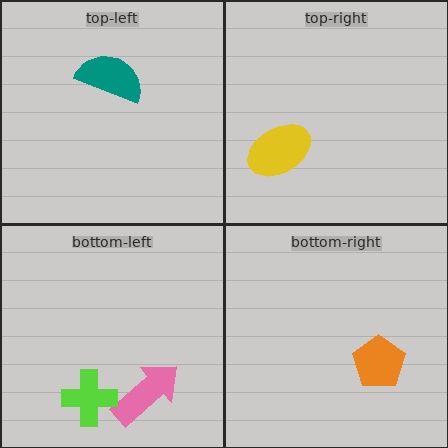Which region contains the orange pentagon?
The bottom-right region.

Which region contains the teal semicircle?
The top-left region.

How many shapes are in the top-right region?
1.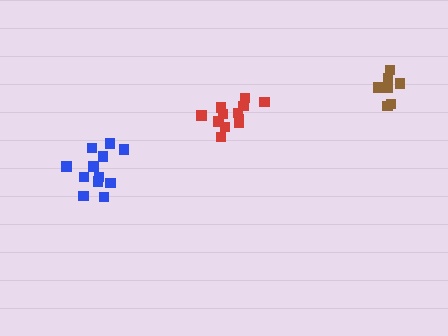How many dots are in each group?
Group 1: 12 dots, Group 2: 7 dots, Group 3: 12 dots (31 total).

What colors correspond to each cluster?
The clusters are colored: blue, brown, red.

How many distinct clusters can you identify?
There are 3 distinct clusters.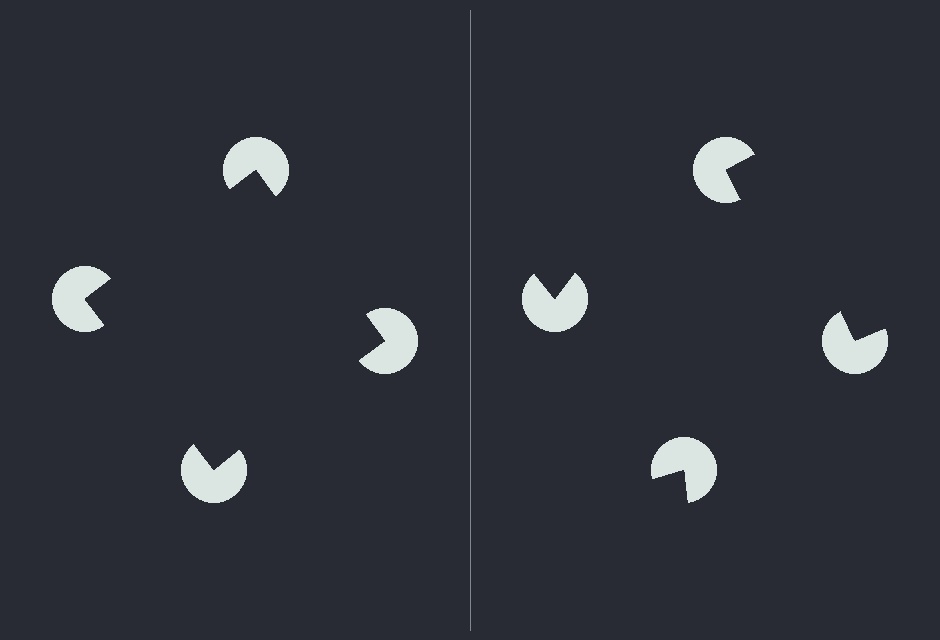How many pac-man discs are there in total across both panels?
8 — 4 on each side.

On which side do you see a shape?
An illusory square appears on the left side. On the right side the wedge cuts are rotated, so no coherent shape forms.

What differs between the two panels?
The pac-man discs are positioned identically on both sides; only the wedge orientations differ. On the left they align to a square; on the right they are misaligned.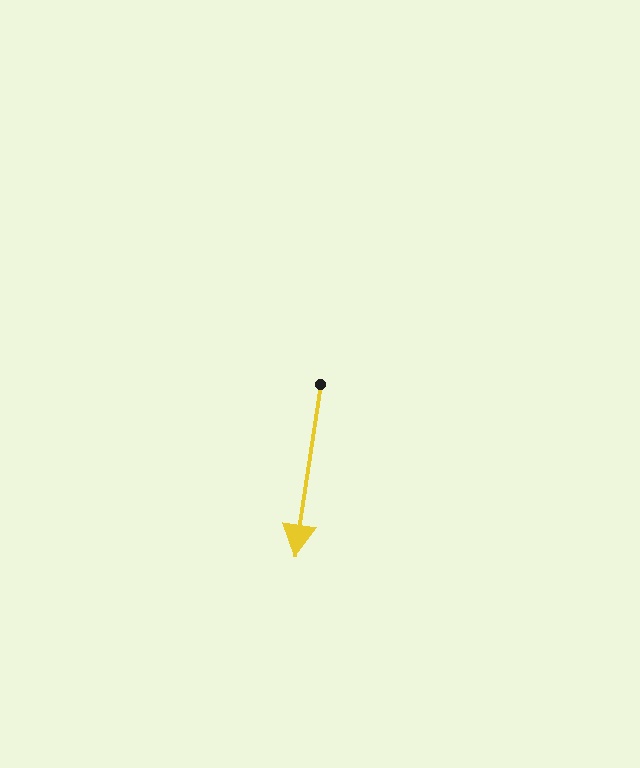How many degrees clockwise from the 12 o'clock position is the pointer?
Approximately 188 degrees.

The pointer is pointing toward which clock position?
Roughly 6 o'clock.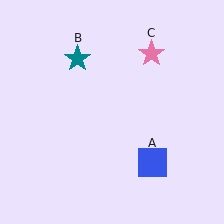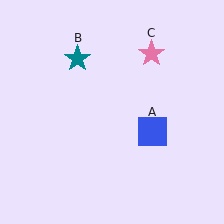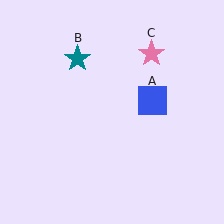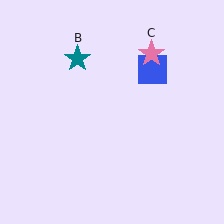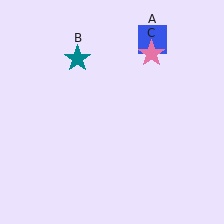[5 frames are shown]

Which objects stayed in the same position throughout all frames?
Teal star (object B) and pink star (object C) remained stationary.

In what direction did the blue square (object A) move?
The blue square (object A) moved up.